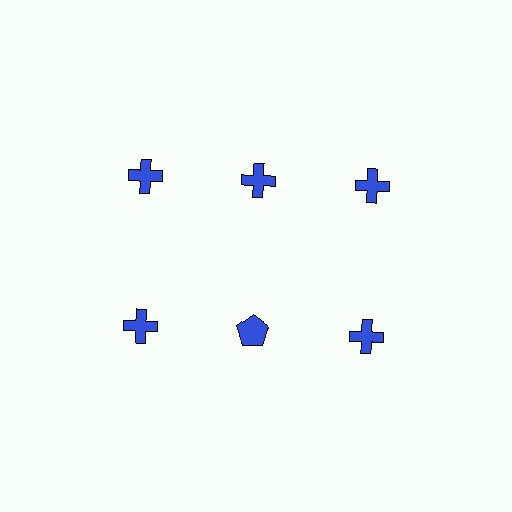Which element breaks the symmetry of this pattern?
The blue pentagon in the second row, second from left column breaks the symmetry. All other shapes are blue crosses.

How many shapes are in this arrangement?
There are 6 shapes arranged in a grid pattern.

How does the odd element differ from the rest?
It has a different shape: pentagon instead of cross.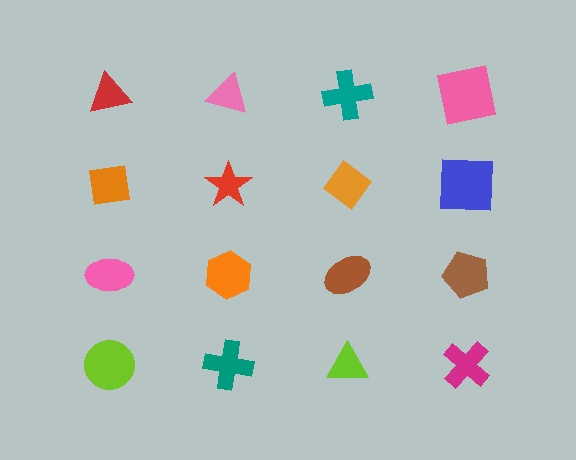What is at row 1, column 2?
A pink triangle.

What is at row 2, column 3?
An orange diamond.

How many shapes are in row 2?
4 shapes.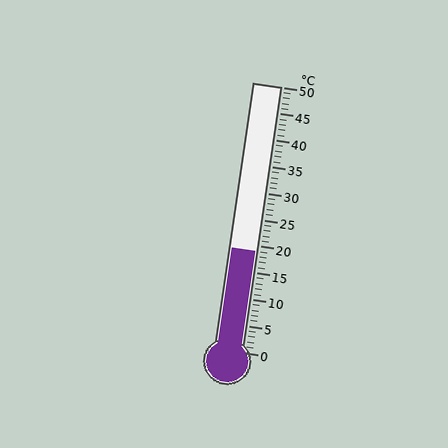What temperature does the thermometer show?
The thermometer shows approximately 19°C.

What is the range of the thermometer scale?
The thermometer scale ranges from 0°C to 50°C.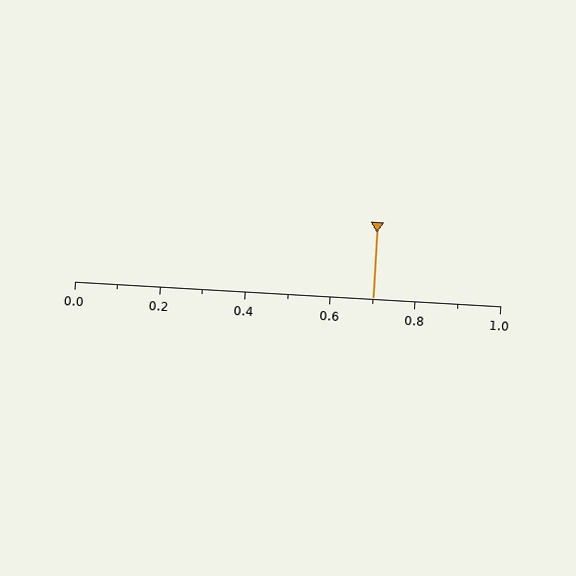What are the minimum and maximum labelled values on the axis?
The axis runs from 0.0 to 1.0.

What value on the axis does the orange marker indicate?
The marker indicates approximately 0.7.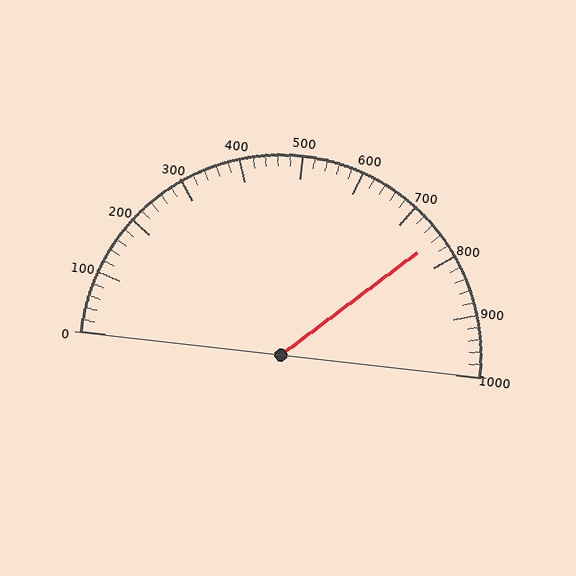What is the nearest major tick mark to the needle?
The nearest major tick mark is 800.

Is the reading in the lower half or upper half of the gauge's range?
The reading is in the upper half of the range (0 to 1000).